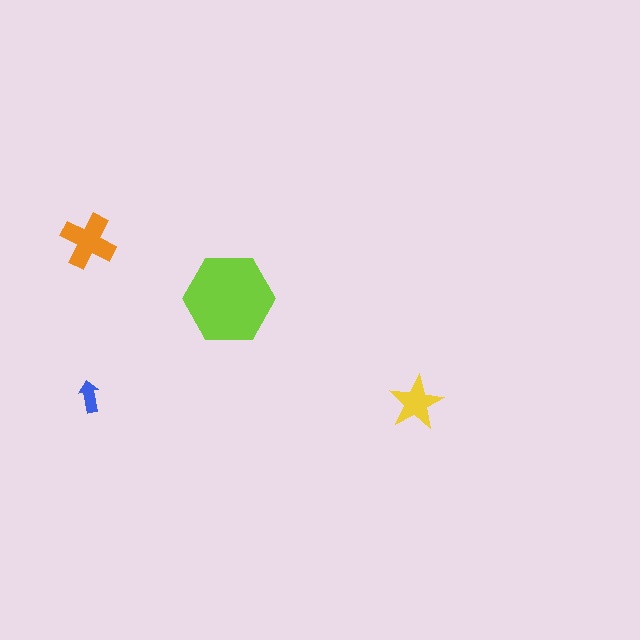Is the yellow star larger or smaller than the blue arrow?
Larger.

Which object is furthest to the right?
The yellow star is rightmost.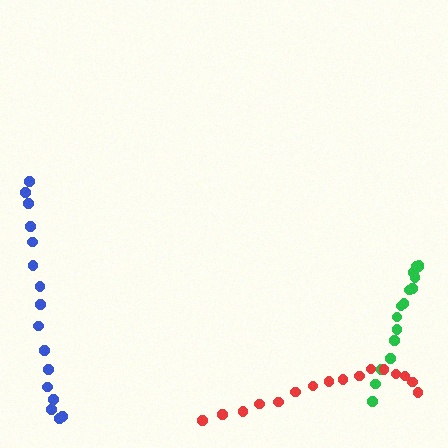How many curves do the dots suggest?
There are 3 distinct paths.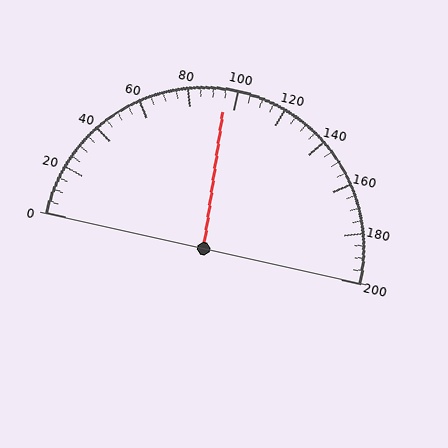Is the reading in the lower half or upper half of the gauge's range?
The reading is in the lower half of the range (0 to 200).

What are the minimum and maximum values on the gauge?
The gauge ranges from 0 to 200.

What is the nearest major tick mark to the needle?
The nearest major tick mark is 100.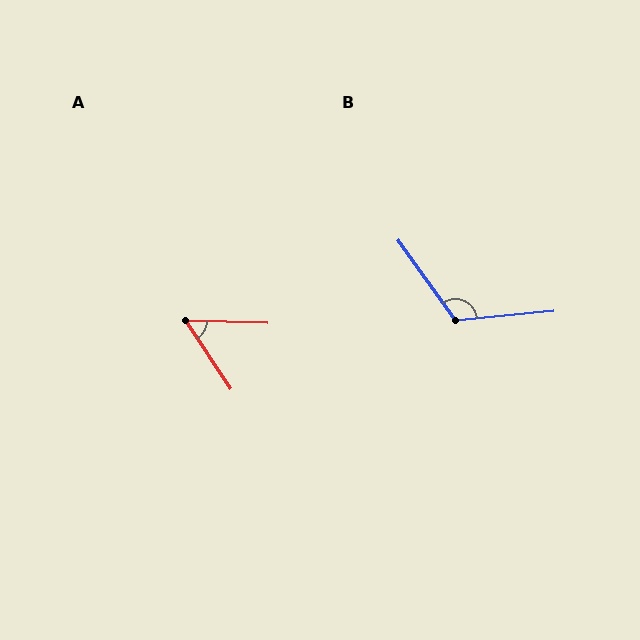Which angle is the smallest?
A, at approximately 55 degrees.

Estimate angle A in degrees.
Approximately 55 degrees.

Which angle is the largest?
B, at approximately 120 degrees.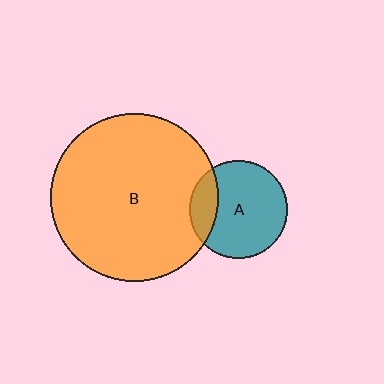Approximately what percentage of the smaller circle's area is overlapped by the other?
Approximately 20%.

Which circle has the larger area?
Circle B (orange).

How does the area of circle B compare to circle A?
Approximately 2.9 times.